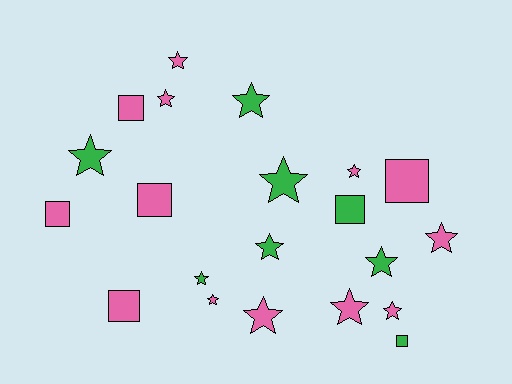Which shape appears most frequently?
Star, with 14 objects.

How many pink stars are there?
There are 8 pink stars.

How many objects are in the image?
There are 21 objects.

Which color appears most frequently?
Pink, with 13 objects.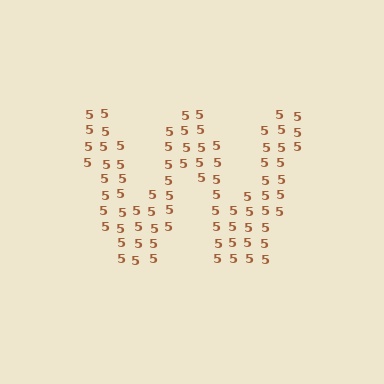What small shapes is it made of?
It is made of small digit 5's.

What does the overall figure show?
The overall figure shows the letter W.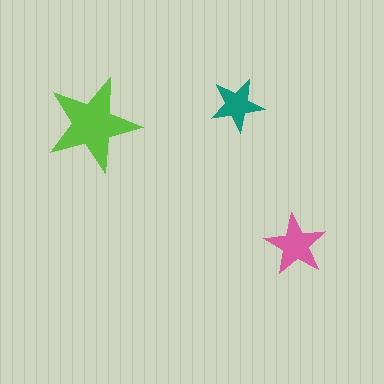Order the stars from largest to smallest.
the lime one, the pink one, the teal one.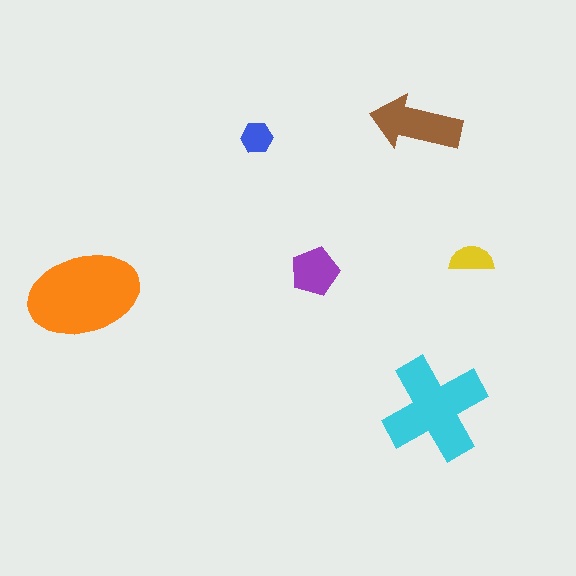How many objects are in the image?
There are 6 objects in the image.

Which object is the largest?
The orange ellipse.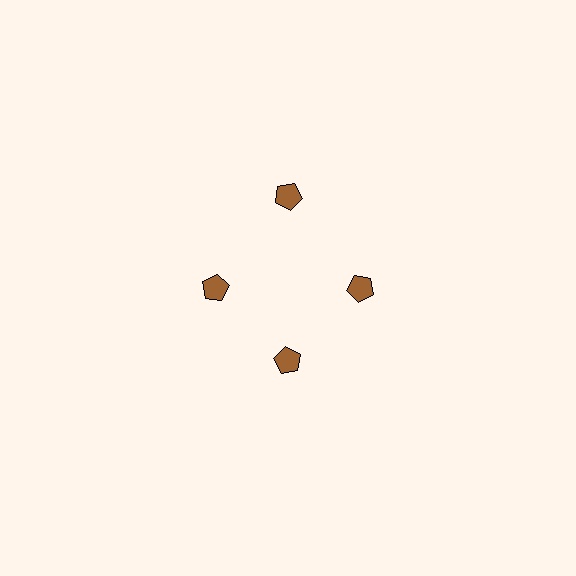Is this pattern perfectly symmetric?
No. The 4 brown pentagons are arranged in a ring, but one element near the 12 o'clock position is pushed outward from the center, breaking the 4-fold rotational symmetry.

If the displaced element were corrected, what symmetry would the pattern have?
It would have 4-fold rotational symmetry — the pattern would map onto itself every 90 degrees.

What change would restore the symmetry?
The symmetry would be restored by moving it inward, back onto the ring so that all 4 pentagons sit at equal angles and equal distance from the center.